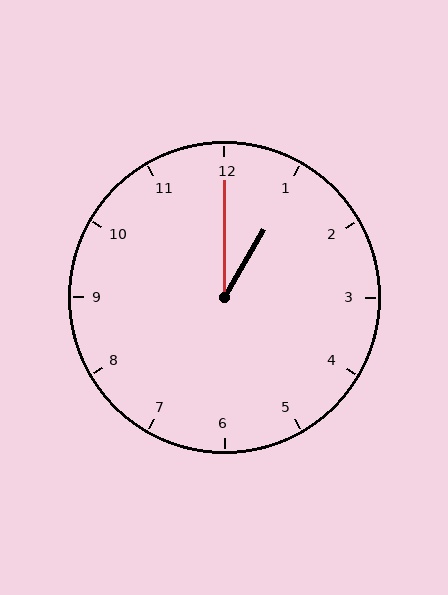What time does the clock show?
1:00.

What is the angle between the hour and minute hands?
Approximately 30 degrees.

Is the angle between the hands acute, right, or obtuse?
It is acute.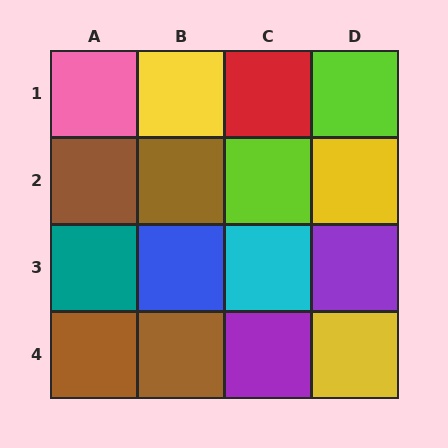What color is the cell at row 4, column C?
Purple.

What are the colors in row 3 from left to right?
Teal, blue, cyan, purple.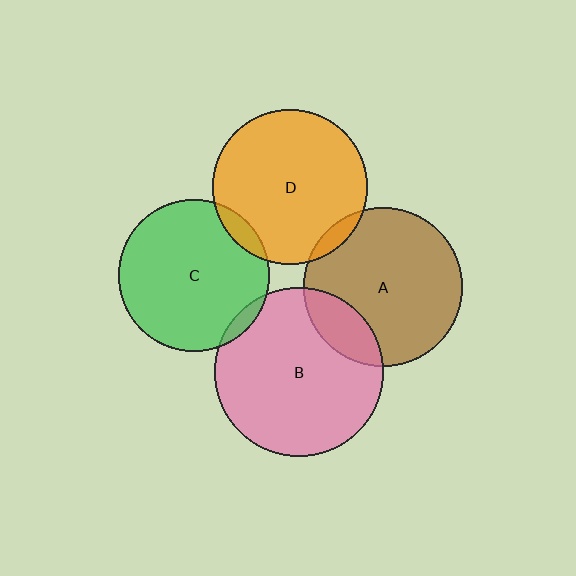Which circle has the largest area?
Circle B (pink).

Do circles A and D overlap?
Yes.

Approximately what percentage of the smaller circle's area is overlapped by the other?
Approximately 5%.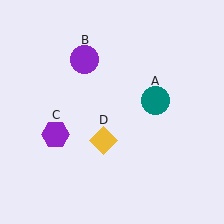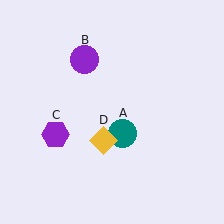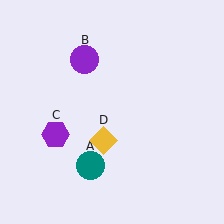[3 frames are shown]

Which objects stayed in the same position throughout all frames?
Purple circle (object B) and purple hexagon (object C) and yellow diamond (object D) remained stationary.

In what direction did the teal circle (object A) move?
The teal circle (object A) moved down and to the left.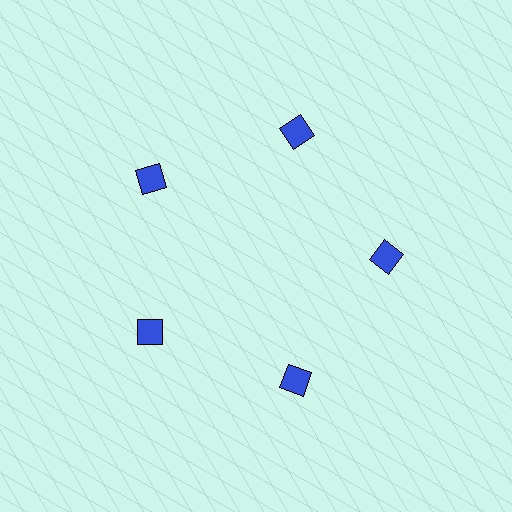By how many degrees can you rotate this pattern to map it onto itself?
The pattern maps onto itself every 72 degrees of rotation.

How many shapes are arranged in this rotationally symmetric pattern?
There are 5 shapes, arranged in 5 groups of 1.